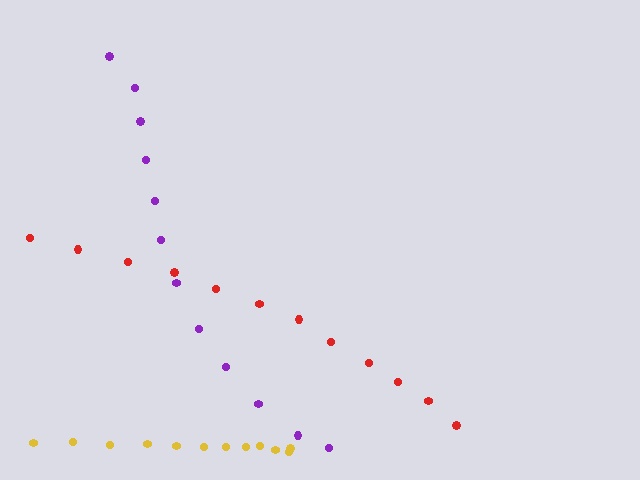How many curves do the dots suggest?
There are 3 distinct paths.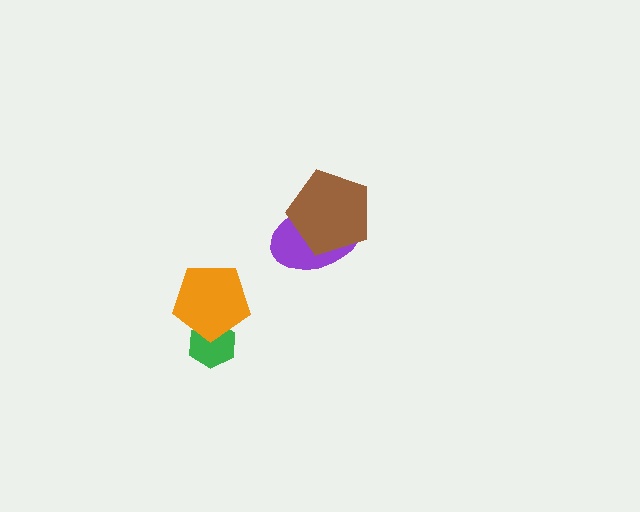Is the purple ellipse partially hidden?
Yes, it is partially covered by another shape.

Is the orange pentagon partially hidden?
No, no other shape covers it.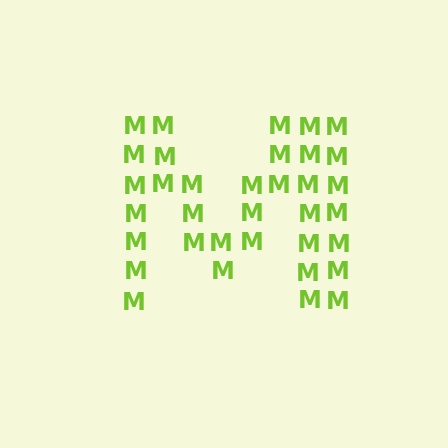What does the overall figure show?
The overall figure shows the letter M.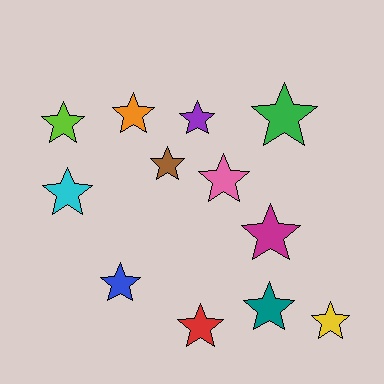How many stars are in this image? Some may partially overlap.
There are 12 stars.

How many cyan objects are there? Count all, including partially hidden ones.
There is 1 cyan object.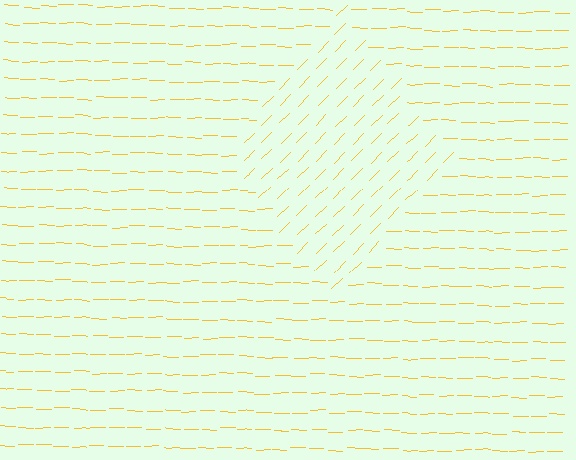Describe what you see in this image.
The image is filled with small yellow line segments. A diamond region in the image has lines oriented differently from the surrounding lines, creating a visible texture boundary.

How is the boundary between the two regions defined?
The boundary is defined purely by a change in line orientation (approximately 45 degrees difference). All lines are the same color and thickness.